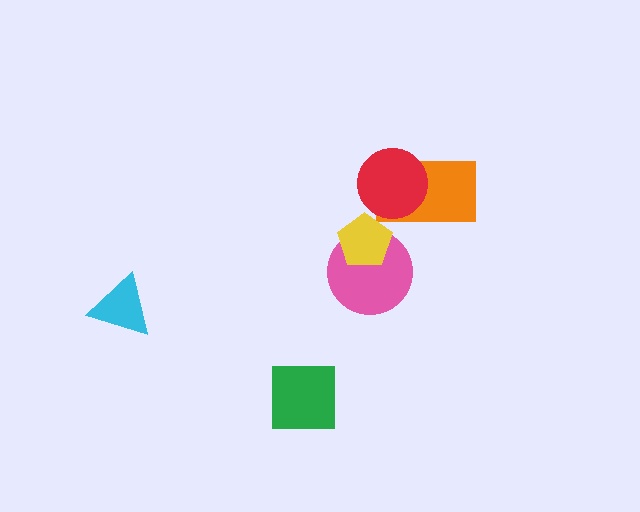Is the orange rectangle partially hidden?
Yes, it is partially covered by another shape.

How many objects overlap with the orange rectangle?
1 object overlaps with the orange rectangle.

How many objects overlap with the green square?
0 objects overlap with the green square.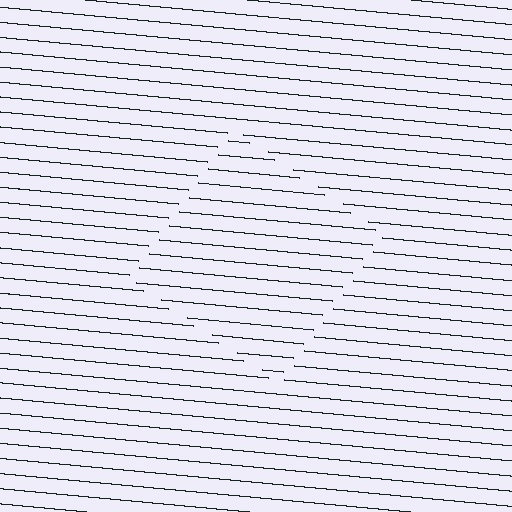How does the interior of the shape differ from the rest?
The interior of the shape contains the same grating, shifted by half a period — the contour is defined by the phase discontinuity where line-ends from the inner and outer gratings abut.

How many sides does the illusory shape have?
4 sides — the line-ends trace a square.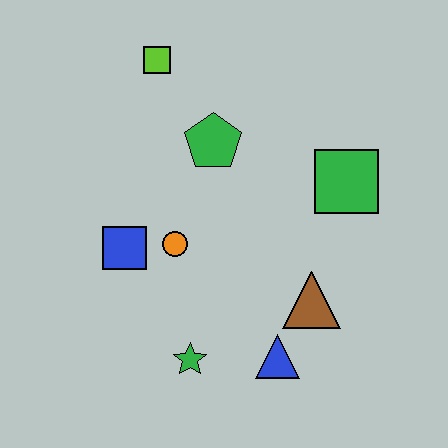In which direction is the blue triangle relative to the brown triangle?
The blue triangle is below the brown triangle.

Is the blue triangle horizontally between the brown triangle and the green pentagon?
Yes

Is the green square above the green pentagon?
No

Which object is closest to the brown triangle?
The blue triangle is closest to the brown triangle.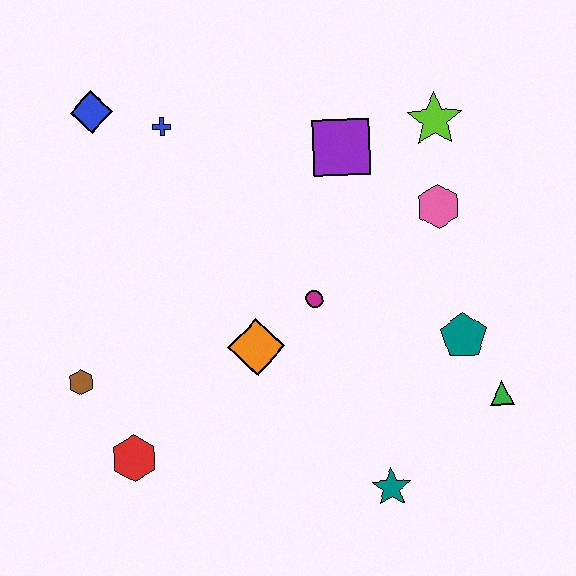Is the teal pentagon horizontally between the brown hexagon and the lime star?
No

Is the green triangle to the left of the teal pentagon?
No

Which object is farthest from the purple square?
The red hexagon is farthest from the purple square.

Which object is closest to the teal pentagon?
The green triangle is closest to the teal pentagon.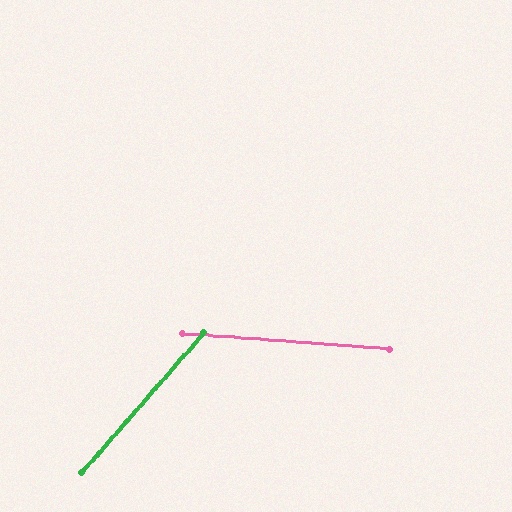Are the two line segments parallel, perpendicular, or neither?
Neither parallel nor perpendicular — they differ by about 53°.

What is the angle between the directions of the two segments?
Approximately 53 degrees.